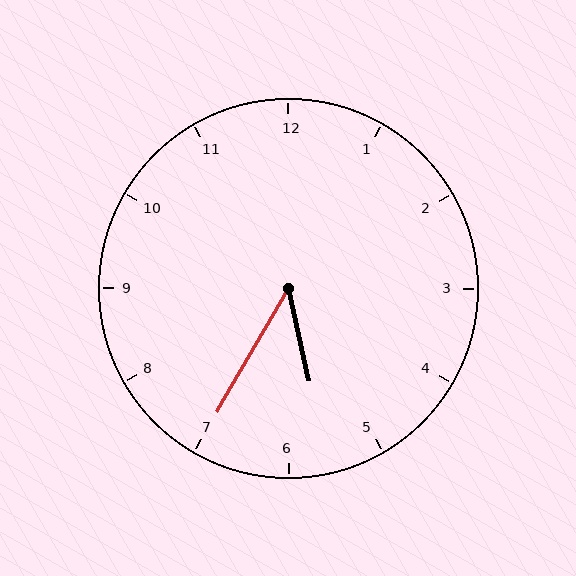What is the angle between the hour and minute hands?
Approximately 42 degrees.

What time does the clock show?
5:35.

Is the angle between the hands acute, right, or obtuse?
It is acute.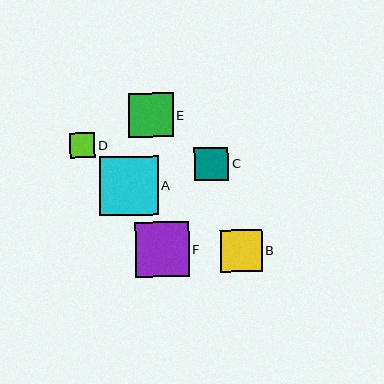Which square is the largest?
Square A is the largest with a size of approximately 59 pixels.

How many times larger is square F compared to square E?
Square F is approximately 1.2 times the size of square E.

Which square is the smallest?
Square D is the smallest with a size of approximately 25 pixels.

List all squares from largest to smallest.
From largest to smallest: A, F, E, B, C, D.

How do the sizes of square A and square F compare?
Square A and square F are approximately the same size.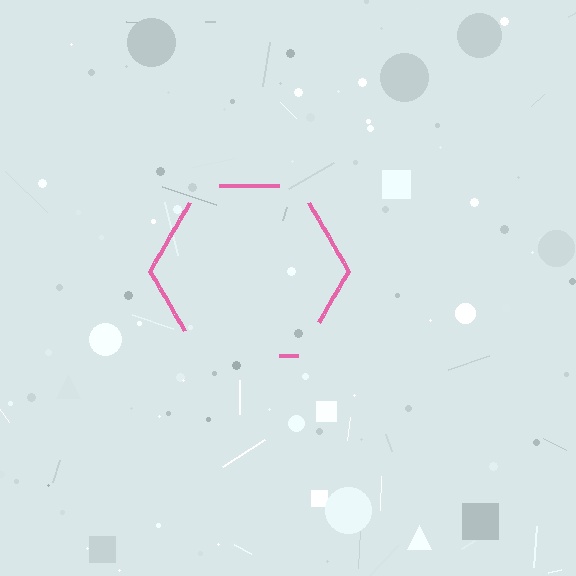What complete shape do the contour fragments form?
The contour fragments form a hexagon.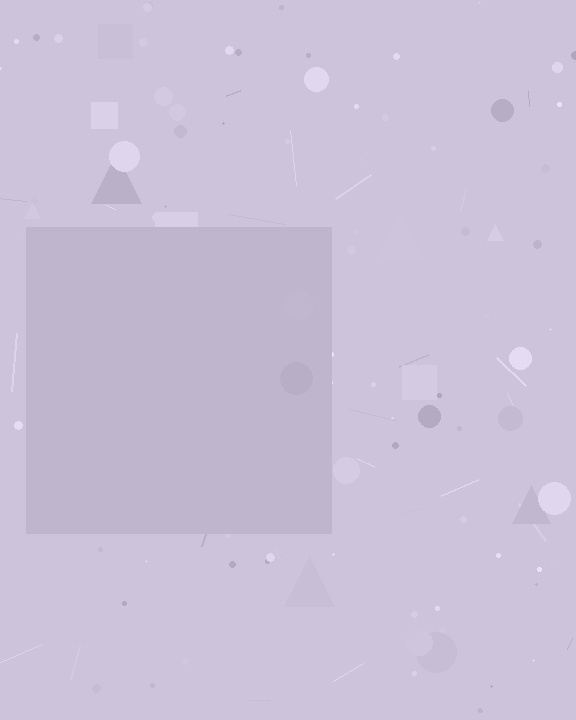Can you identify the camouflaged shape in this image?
The camouflaged shape is a square.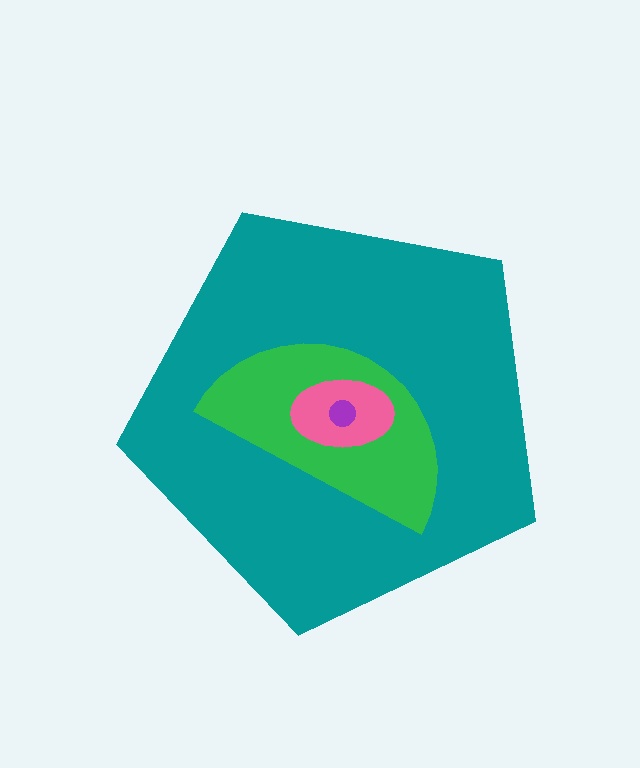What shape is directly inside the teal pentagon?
The green semicircle.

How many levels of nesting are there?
4.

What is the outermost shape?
The teal pentagon.